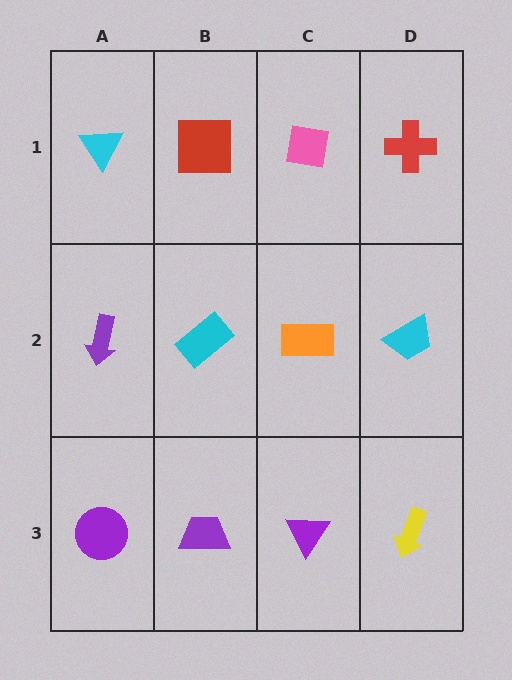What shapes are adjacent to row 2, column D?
A red cross (row 1, column D), a yellow arrow (row 3, column D), an orange rectangle (row 2, column C).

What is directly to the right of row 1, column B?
A pink square.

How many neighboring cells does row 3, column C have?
3.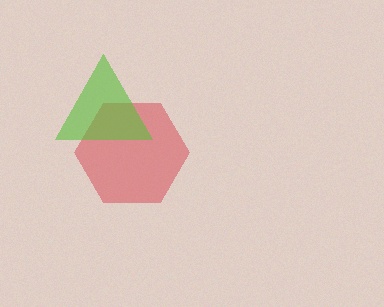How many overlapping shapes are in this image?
There are 2 overlapping shapes in the image.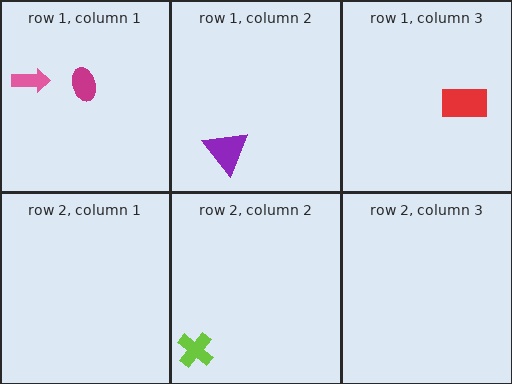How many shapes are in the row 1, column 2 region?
1.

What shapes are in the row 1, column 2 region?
The purple triangle.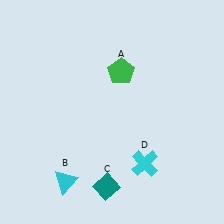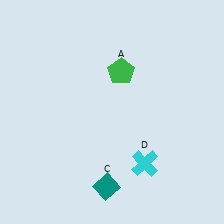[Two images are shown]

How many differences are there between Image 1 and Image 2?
There is 1 difference between the two images.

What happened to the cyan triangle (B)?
The cyan triangle (B) was removed in Image 2. It was in the bottom-left area of Image 1.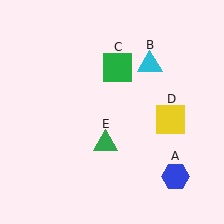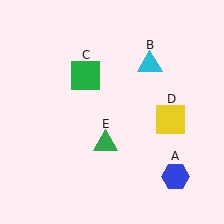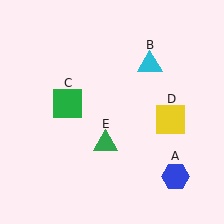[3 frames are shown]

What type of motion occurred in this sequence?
The green square (object C) rotated counterclockwise around the center of the scene.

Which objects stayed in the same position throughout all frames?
Blue hexagon (object A) and cyan triangle (object B) and yellow square (object D) and green triangle (object E) remained stationary.